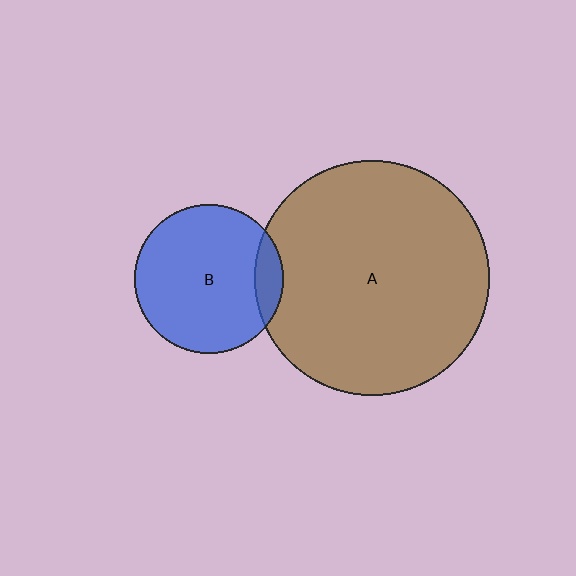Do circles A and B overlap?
Yes.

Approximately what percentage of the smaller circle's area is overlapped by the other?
Approximately 10%.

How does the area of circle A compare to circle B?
Approximately 2.5 times.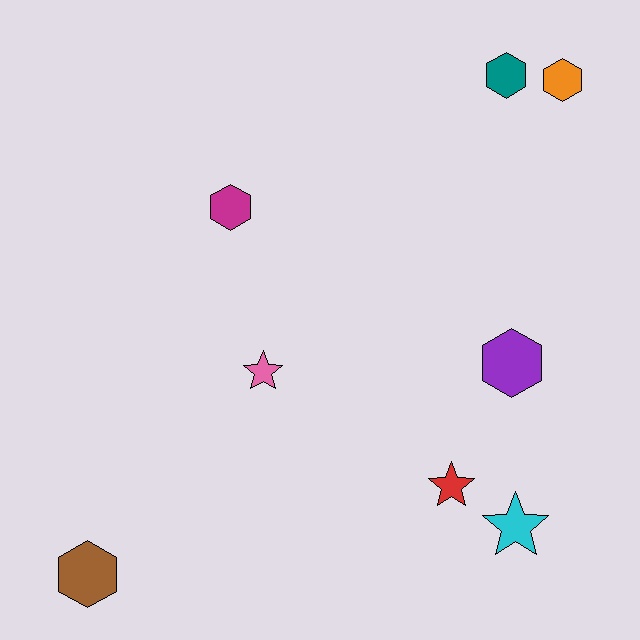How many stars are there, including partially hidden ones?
There are 3 stars.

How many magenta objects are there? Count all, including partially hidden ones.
There is 1 magenta object.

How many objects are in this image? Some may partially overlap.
There are 8 objects.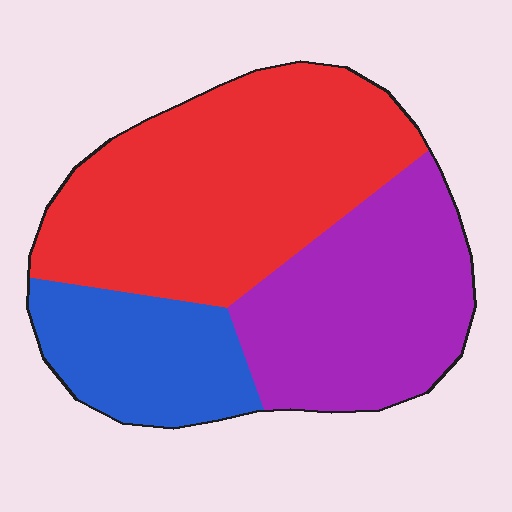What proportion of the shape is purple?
Purple covers around 35% of the shape.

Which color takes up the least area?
Blue, at roughly 20%.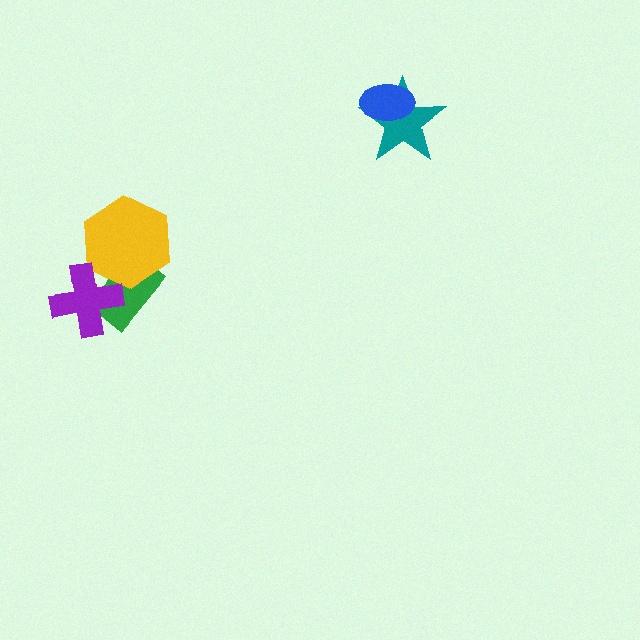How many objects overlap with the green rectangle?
2 objects overlap with the green rectangle.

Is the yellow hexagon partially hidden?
Yes, it is partially covered by another shape.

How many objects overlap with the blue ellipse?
1 object overlaps with the blue ellipse.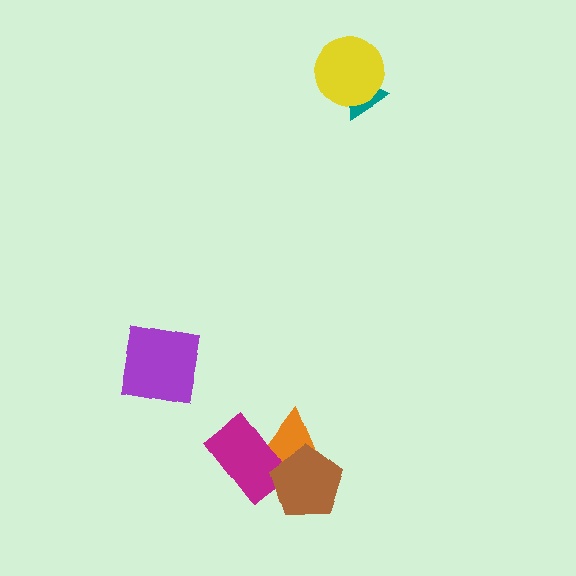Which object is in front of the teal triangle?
The yellow circle is in front of the teal triangle.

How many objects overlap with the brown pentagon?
2 objects overlap with the brown pentagon.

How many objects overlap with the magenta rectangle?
2 objects overlap with the magenta rectangle.